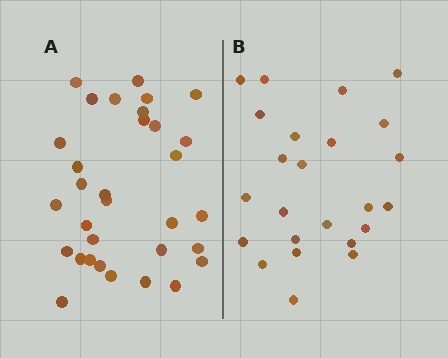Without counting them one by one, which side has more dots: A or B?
Region A (the left region) has more dots.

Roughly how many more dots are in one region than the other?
Region A has roughly 8 or so more dots than region B.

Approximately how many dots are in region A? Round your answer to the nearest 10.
About 30 dots. (The exact count is 32, which rounds to 30.)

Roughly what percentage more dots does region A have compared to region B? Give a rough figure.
About 35% more.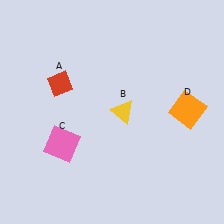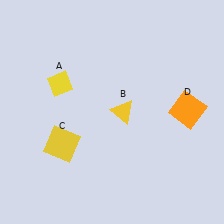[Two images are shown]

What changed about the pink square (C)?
In Image 1, C is pink. In Image 2, it changed to yellow.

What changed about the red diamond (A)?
In Image 1, A is red. In Image 2, it changed to yellow.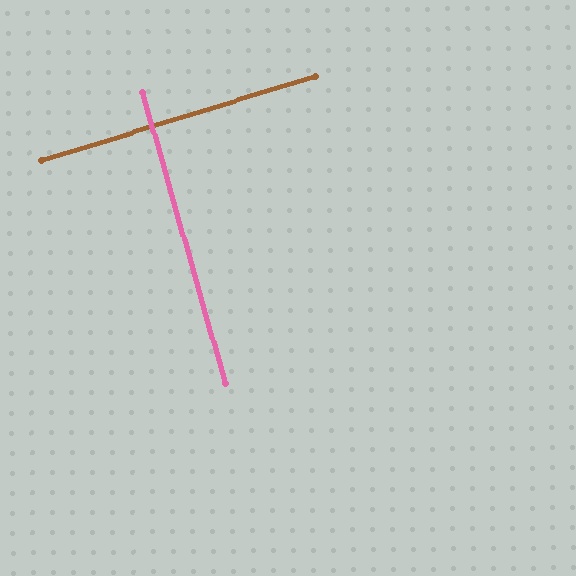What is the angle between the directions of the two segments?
Approximately 89 degrees.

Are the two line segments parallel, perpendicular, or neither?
Perpendicular — they meet at approximately 89°.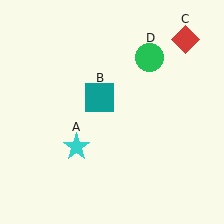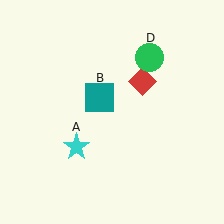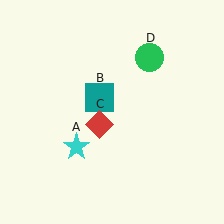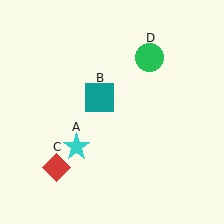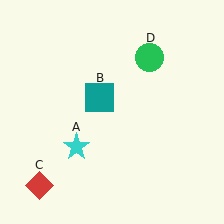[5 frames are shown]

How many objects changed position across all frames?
1 object changed position: red diamond (object C).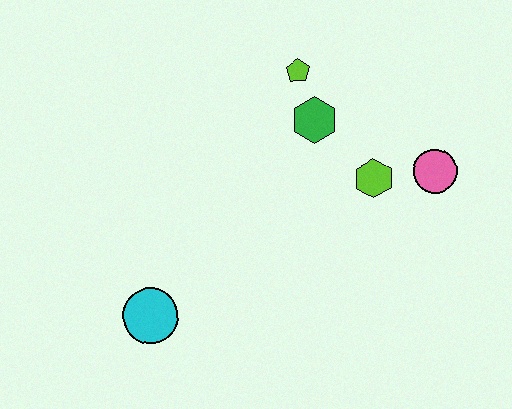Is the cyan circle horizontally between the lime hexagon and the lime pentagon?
No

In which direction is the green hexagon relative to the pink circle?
The green hexagon is to the left of the pink circle.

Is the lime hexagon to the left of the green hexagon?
No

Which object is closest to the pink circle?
The lime hexagon is closest to the pink circle.